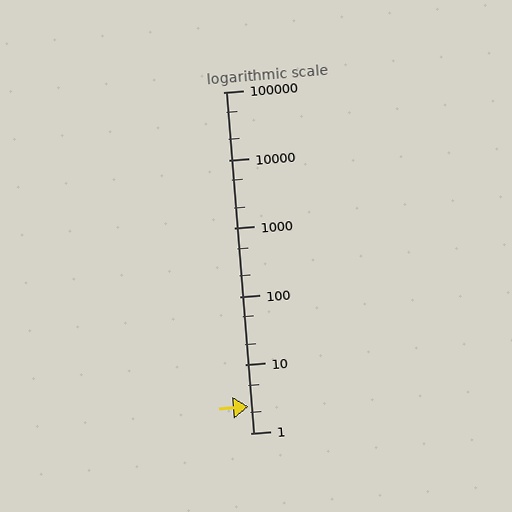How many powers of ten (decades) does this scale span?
The scale spans 5 decades, from 1 to 100000.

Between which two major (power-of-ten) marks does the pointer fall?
The pointer is between 1 and 10.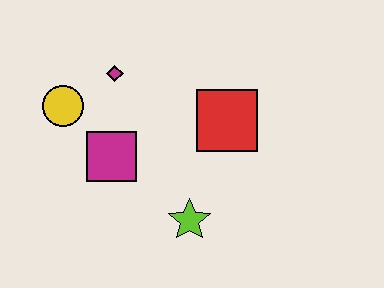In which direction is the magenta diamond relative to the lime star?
The magenta diamond is above the lime star.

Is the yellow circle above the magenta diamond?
No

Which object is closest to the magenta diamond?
The yellow circle is closest to the magenta diamond.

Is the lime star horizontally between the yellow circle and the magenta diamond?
No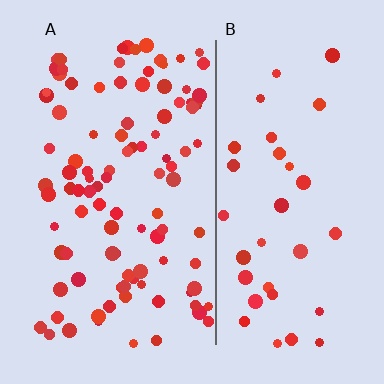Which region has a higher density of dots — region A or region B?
A (the left).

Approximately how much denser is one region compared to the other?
Approximately 2.9× — region A over region B.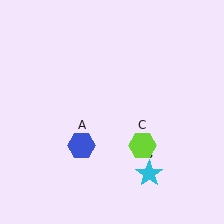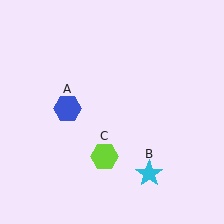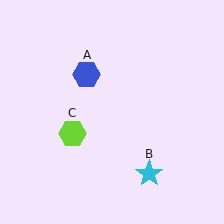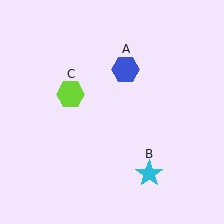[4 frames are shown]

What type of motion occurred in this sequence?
The blue hexagon (object A), lime hexagon (object C) rotated clockwise around the center of the scene.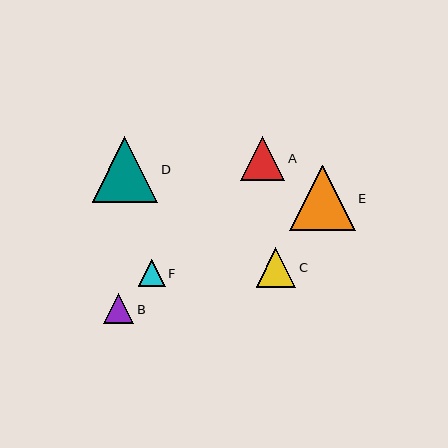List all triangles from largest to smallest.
From largest to smallest: D, E, A, C, B, F.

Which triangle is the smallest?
Triangle F is the smallest with a size of approximately 27 pixels.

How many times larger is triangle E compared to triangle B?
Triangle E is approximately 2.1 times the size of triangle B.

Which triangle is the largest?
Triangle D is the largest with a size of approximately 66 pixels.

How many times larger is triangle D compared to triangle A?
Triangle D is approximately 1.5 times the size of triangle A.